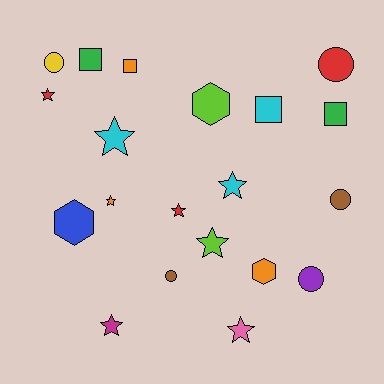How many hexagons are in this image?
There are 3 hexagons.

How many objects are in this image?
There are 20 objects.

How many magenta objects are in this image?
There is 1 magenta object.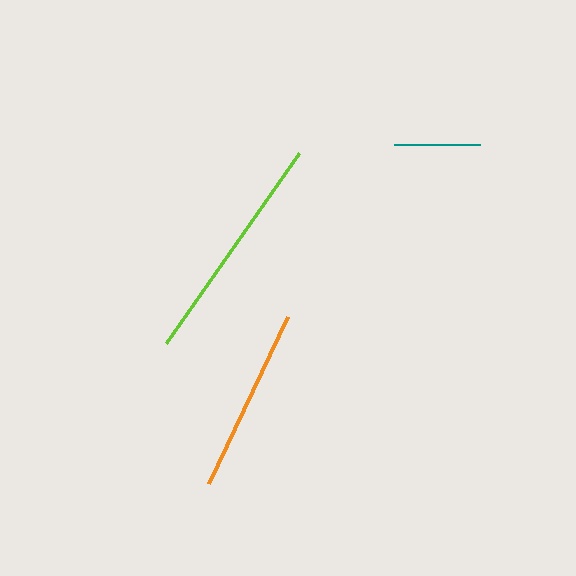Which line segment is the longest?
The lime line is the longest at approximately 232 pixels.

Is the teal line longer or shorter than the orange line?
The orange line is longer than the teal line.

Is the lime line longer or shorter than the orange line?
The lime line is longer than the orange line.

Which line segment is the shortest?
The teal line is the shortest at approximately 86 pixels.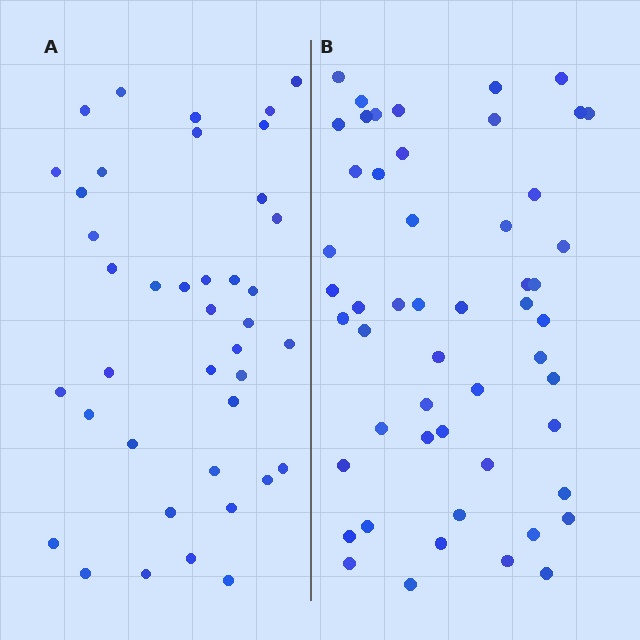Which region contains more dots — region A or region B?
Region B (the right region) has more dots.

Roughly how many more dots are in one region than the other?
Region B has roughly 12 or so more dots than region A.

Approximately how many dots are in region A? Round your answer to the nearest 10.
About 40 dots.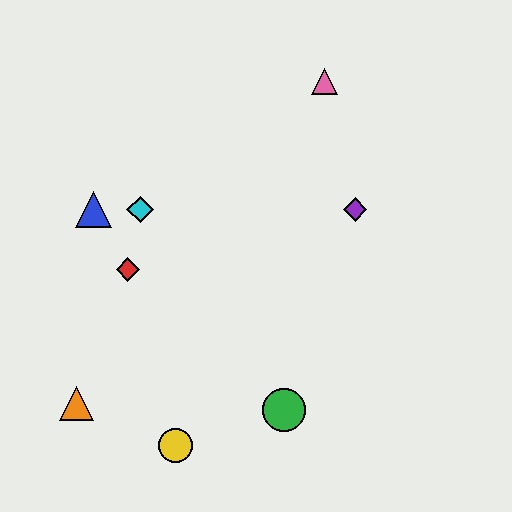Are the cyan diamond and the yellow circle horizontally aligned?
No, the cyan diamond is at y≈210 and the yellow circle is at y≈446.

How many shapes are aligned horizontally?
3 shapes (the blue triangle, the purple diamond, the cyan diamond) are aligned horizontally.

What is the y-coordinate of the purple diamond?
The purple diamond is at y≈210.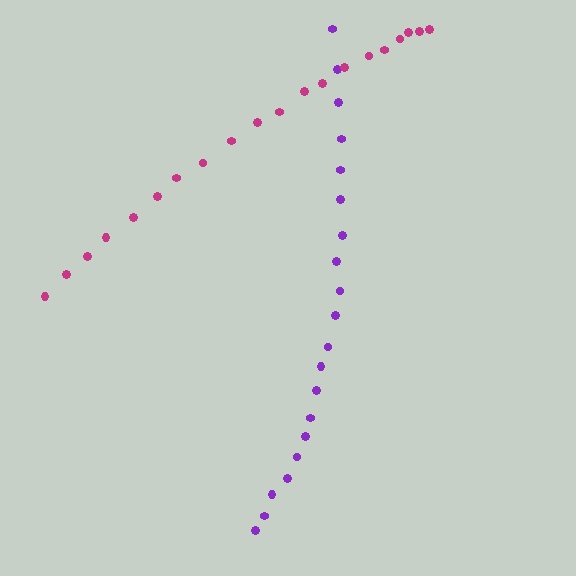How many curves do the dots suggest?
There are 2 distinct paths.